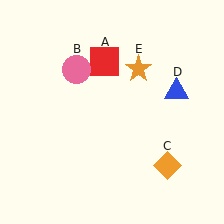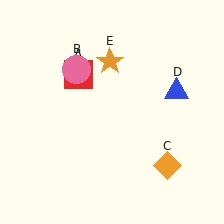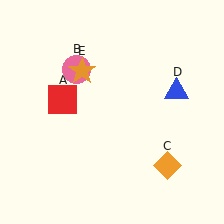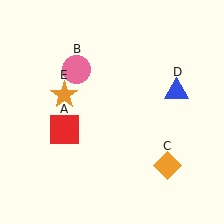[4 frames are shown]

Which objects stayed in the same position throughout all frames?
Pink circle (object B) and orange diamond (object C) and blue triangle (object D) remained stationary.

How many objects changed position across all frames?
2 objects changed position: red square (object A), orange star (object E).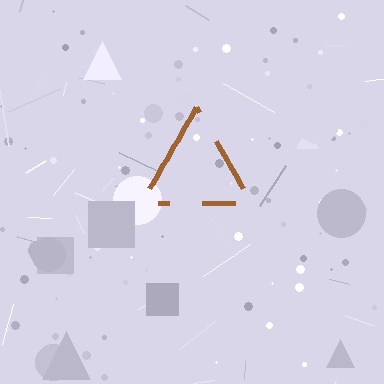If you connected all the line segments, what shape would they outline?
They would outline a triangle.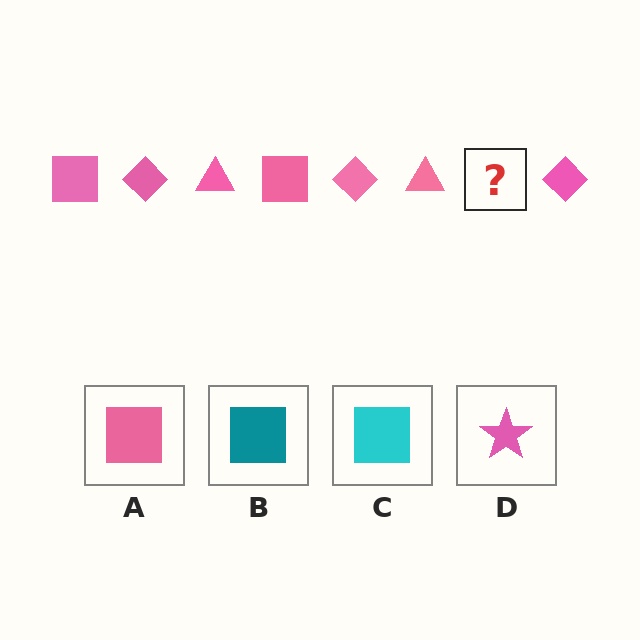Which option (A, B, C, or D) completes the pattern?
A.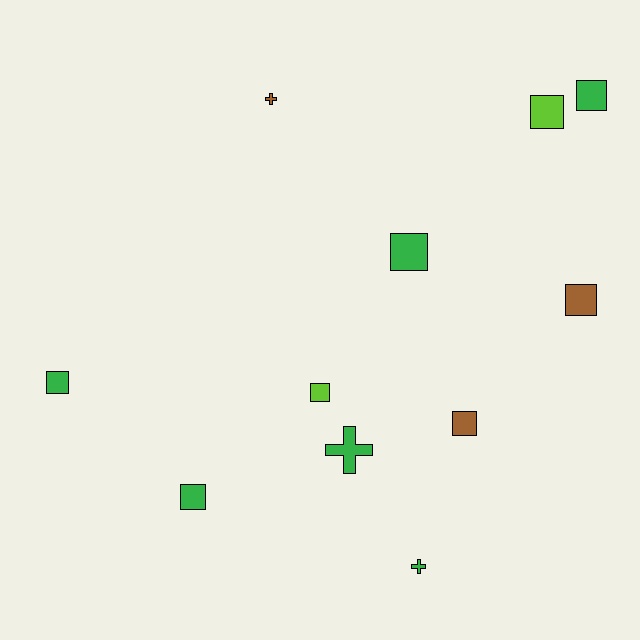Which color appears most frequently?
Green, with 6 objects.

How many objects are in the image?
There are 11 objects.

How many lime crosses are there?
There are no lime crosses.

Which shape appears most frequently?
Square, with 8 objects.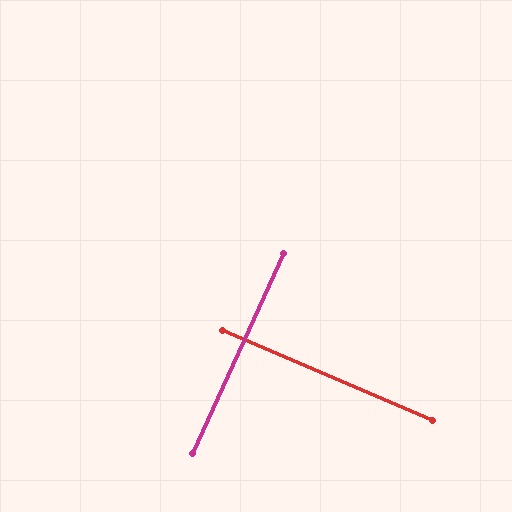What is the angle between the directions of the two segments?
Approximately 89 degrees.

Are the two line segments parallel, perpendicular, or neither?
Perpendicular — they meet at approximately 89°.